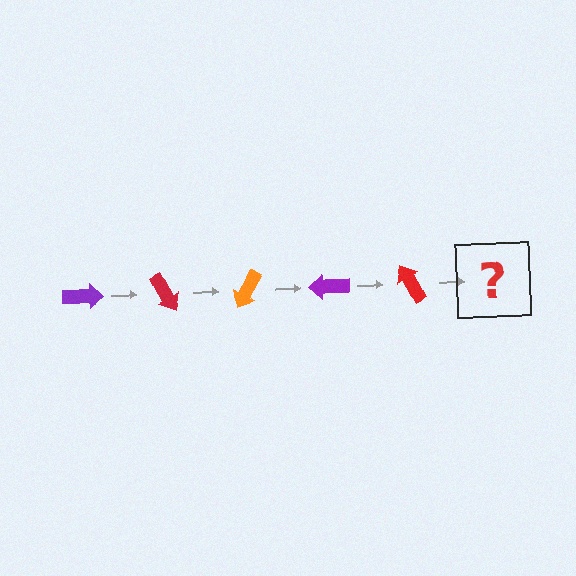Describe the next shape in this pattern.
It should be an orange arrow, rotated 300 degrees from the start.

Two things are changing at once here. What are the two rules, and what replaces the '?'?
The two rules are that it rotates 60 degrees each step and the color cycles through purple, red, and orange. The '?' should be an orange arrow, rotated 300 degrees from the start.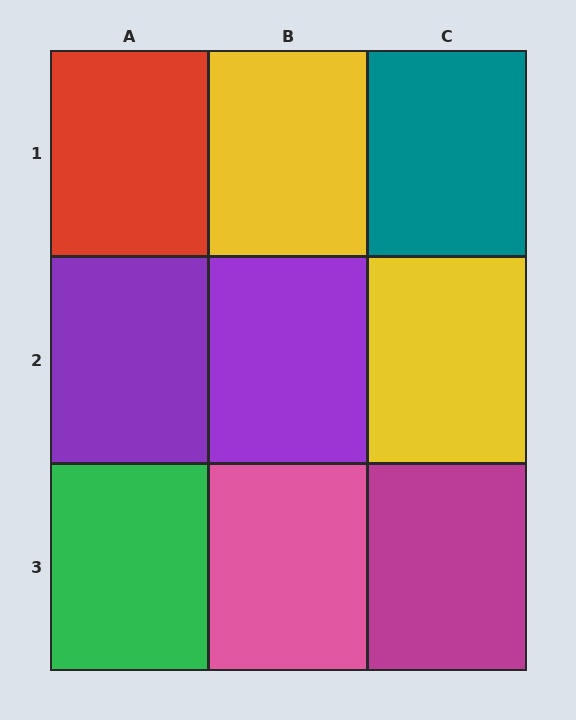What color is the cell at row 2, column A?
Purple.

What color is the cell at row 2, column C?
Yellow.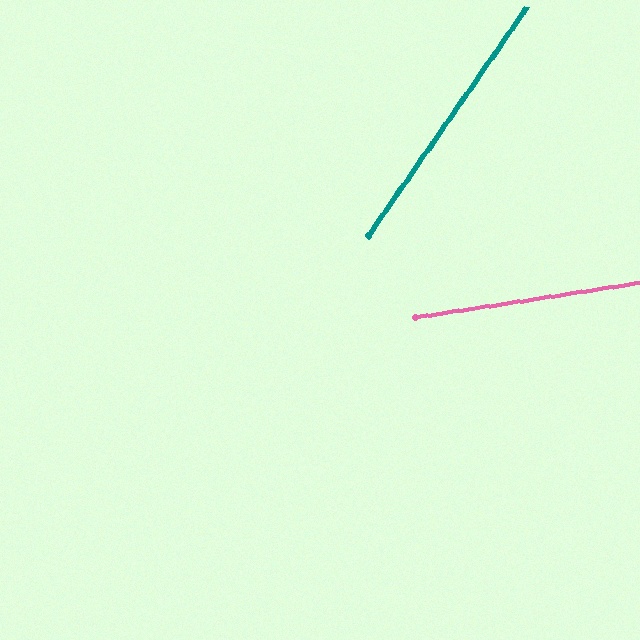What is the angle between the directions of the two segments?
Approximately 46 degrees.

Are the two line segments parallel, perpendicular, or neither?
Neither parallel nor perpendicular — they differ by about 46°.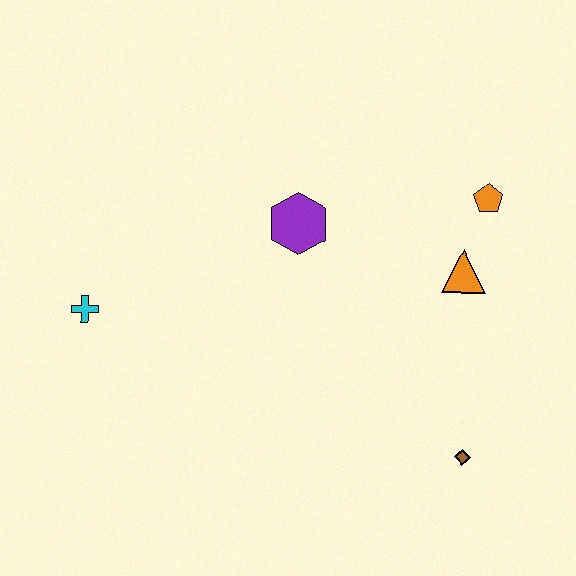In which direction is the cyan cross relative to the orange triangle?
The cyan cross is to the left of the orange triangle.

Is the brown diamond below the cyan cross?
Yes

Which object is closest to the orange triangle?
The orange pentagon is closest to the orange triangle.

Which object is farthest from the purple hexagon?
The brown diamond is farthest from the purple hexagon.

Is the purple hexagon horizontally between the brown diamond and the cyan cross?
Yes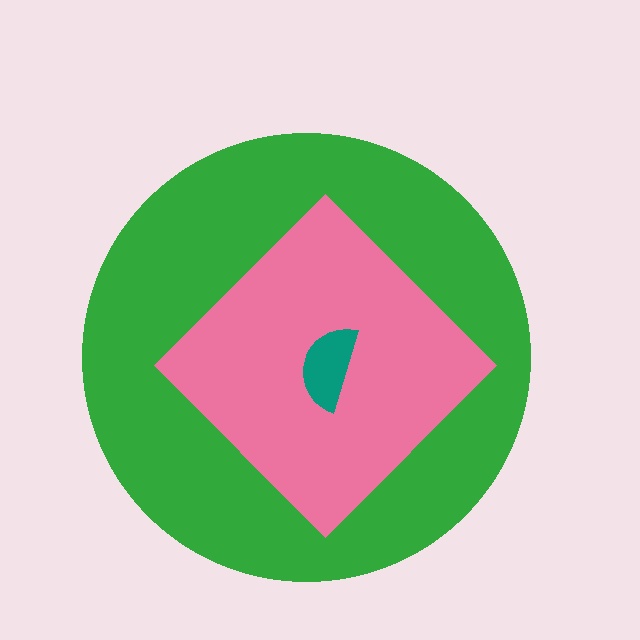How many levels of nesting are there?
3.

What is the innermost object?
The teal semicircle.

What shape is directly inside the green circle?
The pink diamond.